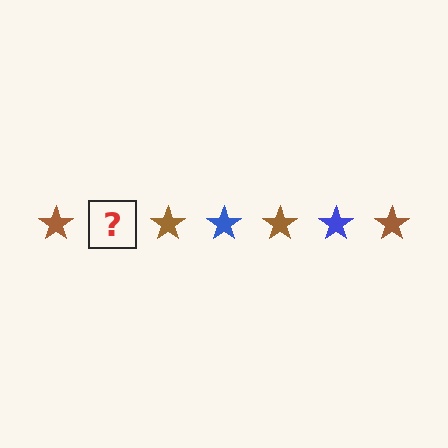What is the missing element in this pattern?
The missing element is a blue star.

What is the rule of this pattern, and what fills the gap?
The rule is that the pattern cycles through brown, blue stars. The gap should be filled with a blue star.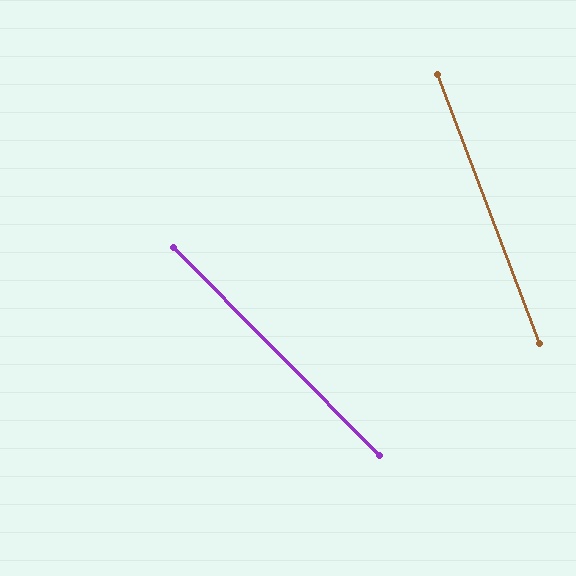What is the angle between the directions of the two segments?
Approximately 24 degrees.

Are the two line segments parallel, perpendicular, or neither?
Neither parallel nor perpendicular — they differ by about 24°.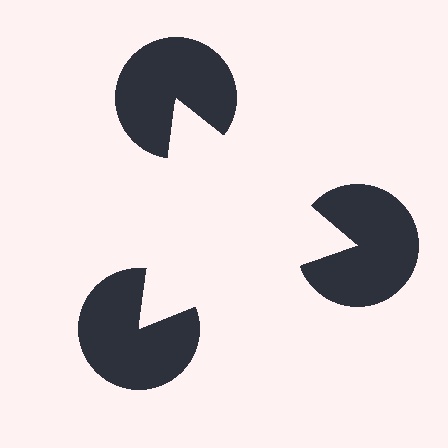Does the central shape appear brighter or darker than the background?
It typically appears slightly brighter than the background, even though no actual brightness change is drawn.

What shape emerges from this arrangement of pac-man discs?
An illusory triangle — its edges are inferred from the aligned wedge cuts in the pac-man discs, not physically drawn.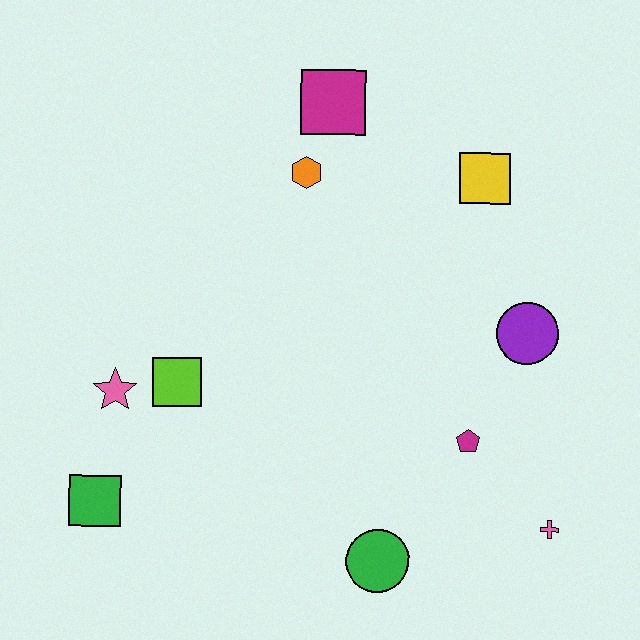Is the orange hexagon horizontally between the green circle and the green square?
Yes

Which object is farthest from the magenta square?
The pink cross is farthest from the magenta square.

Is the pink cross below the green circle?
No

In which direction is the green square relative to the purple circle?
The green square is to the left of the purple circle.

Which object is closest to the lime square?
The pink star is closest to the lime square.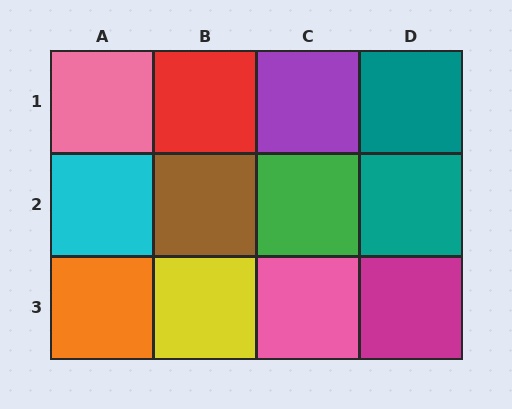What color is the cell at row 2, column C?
Green.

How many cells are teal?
2 cells are teal.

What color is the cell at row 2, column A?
Cyan.